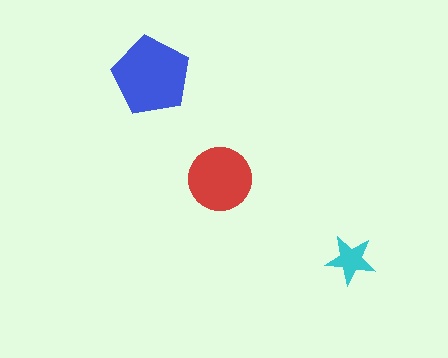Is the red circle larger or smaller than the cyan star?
Larger.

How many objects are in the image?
There are 3 objects in the image.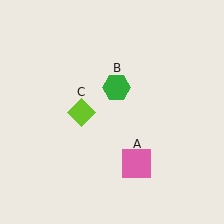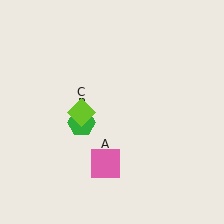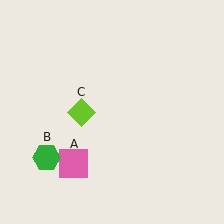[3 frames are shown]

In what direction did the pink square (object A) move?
The pink square (object A) moved left.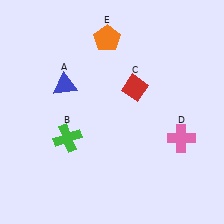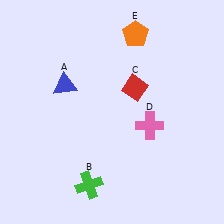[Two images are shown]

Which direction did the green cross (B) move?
The green cross (B) moved down.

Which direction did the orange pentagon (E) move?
The orange pentagon (E) moved right.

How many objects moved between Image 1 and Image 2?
3 objects moved between the two images.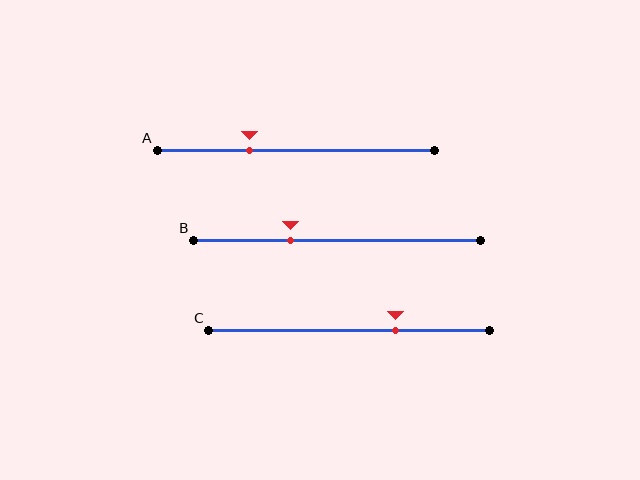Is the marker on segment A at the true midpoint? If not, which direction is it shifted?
No, the marker on segment A is shifted to the left by about 17% of the segment length.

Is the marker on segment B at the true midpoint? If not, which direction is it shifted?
No, the marker on segment B is shifted to the left by about 16% of the segment length.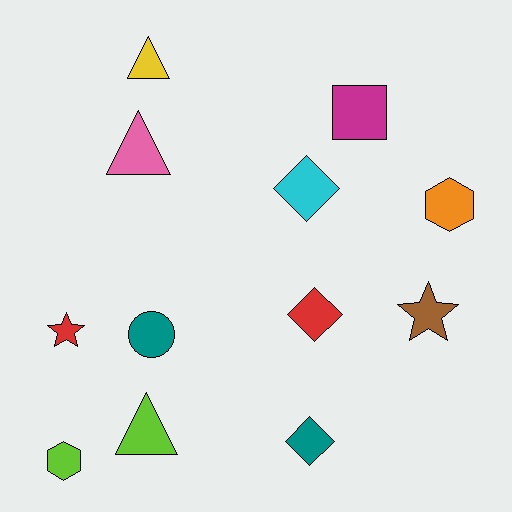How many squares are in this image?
There is 1 square.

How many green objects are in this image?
There are no green objects.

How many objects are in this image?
There are 12 objects.